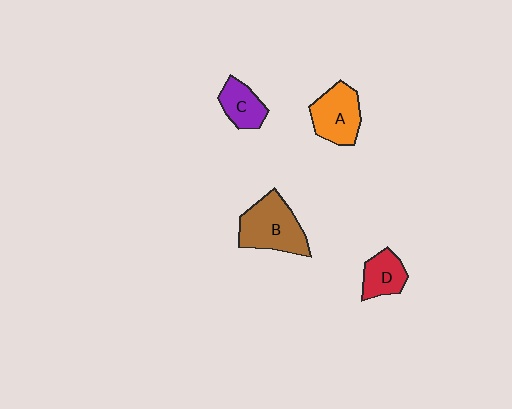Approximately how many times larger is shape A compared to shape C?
Approximately 1.4 times.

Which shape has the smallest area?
Shape C (purple).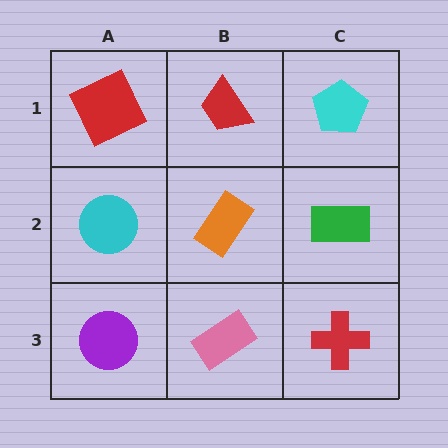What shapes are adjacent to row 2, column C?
A cyan pentagon (row 1, column C), a red cross (row 3, column C), an orange rectangle (row 2, column B).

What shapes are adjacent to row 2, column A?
A red square (row 1, column A), a purple circle (row 3, column A), an orange rectangle (row 2, column B).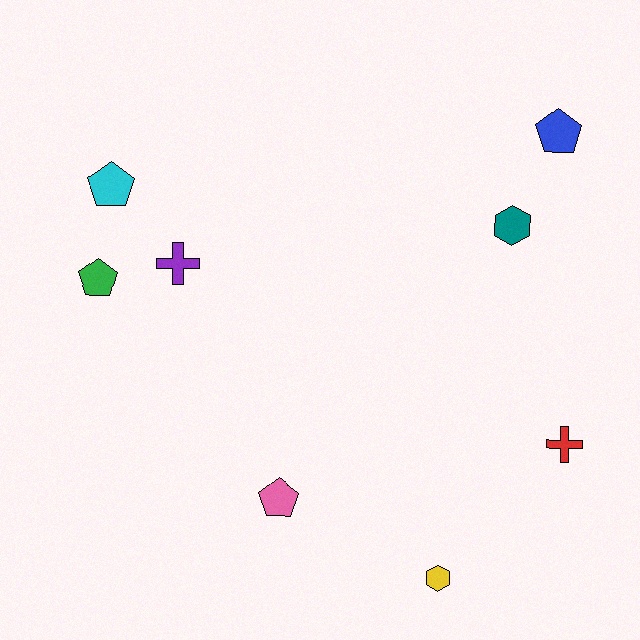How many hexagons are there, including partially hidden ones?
There are 2 hexagons.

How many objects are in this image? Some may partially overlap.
There are 8 objects.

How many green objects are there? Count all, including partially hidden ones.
There is 1 green object.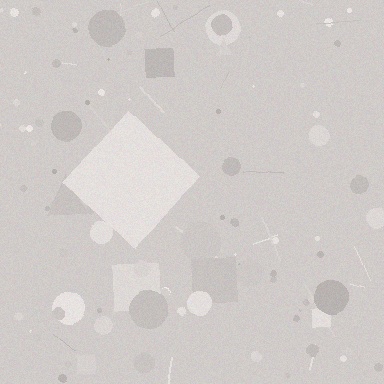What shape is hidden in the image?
A diamond is hidden in the image.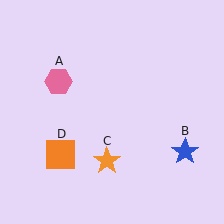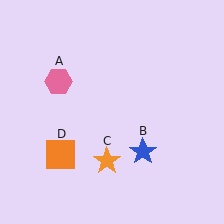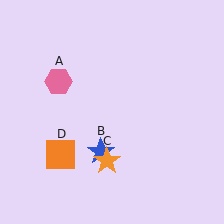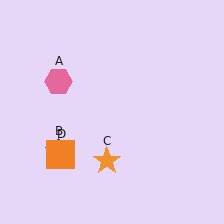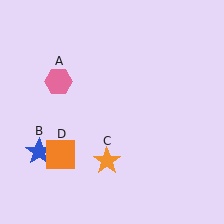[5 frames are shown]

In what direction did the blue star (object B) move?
The blue star (object B) moved left.